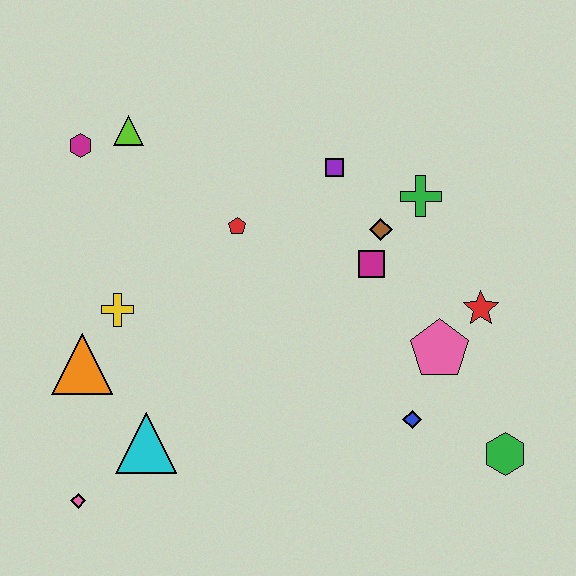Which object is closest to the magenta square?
The brown diamond is closest to the magenta square.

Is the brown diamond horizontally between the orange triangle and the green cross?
Yes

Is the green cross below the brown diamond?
No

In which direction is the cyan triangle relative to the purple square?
The cyan triangle is below the purple square.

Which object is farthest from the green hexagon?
The magenta hexagon is farthest from the green hexagon.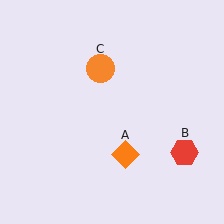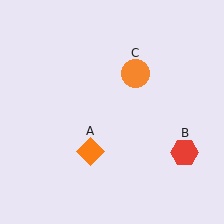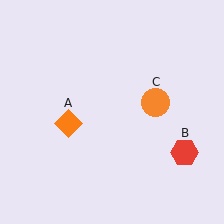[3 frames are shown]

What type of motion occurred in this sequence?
The orange diamond (object A), orange circle (object C) rotated clockwise around the center of the scene.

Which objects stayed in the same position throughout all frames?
Red hexagon (object B) remained stationary.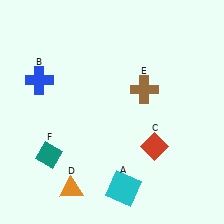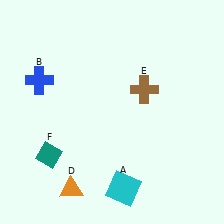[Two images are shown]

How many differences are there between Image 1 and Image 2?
There is 1 difference between the two images.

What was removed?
The red diamond (C) was removed in Image 2.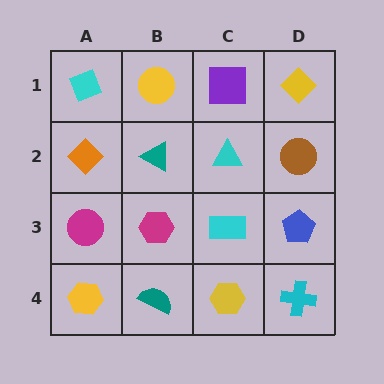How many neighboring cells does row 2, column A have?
3.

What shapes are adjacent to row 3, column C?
A cyan triangle (row 2, column C), a yellow hexagon (row 4, column C), a magenta hexagon (row 3, column B), a blue pentagon (row 3, column D).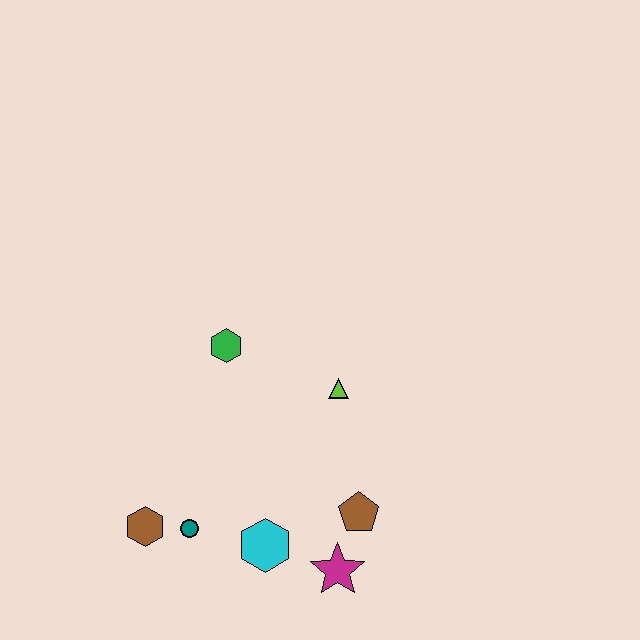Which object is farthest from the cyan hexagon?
The green hexagon is farthest from the cyan hexagon.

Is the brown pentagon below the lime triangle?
Yes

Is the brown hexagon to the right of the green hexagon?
No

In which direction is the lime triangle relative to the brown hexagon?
The lime triangle is to the right of the brown hexagon.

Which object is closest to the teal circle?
The brown hexagon is closest to the teal circle.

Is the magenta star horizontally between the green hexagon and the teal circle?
No